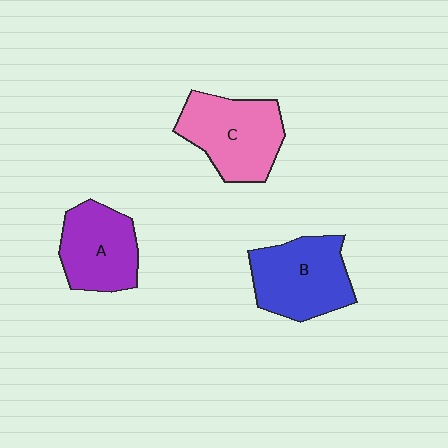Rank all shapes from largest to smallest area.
From largest to smallest: C (pink), B (blue), A (purple).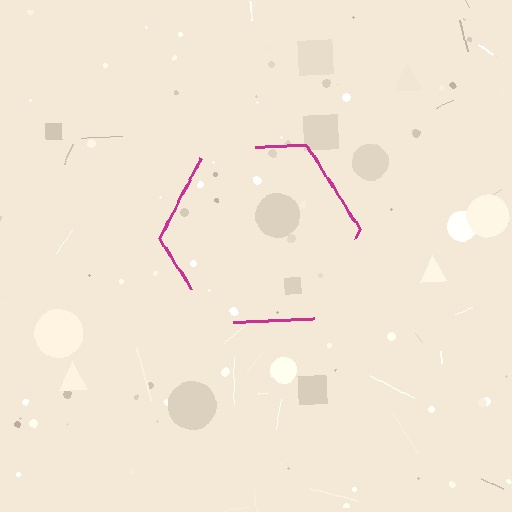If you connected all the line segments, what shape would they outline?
They would outline a hexagon.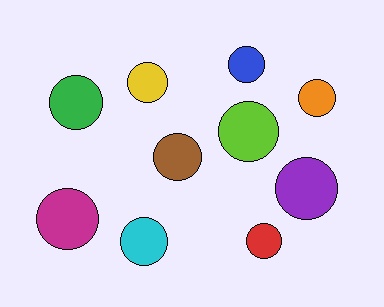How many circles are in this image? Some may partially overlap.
There are 10 circles.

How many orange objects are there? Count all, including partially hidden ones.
There is 1 orange object.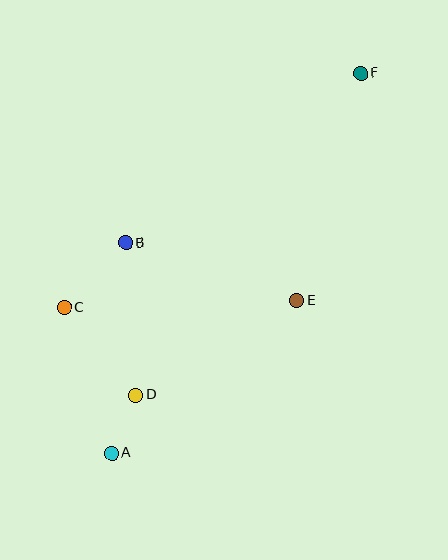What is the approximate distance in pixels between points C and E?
The distance between C and E is approximately 232 pixels.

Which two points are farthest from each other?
Points A and F are farthest from each other.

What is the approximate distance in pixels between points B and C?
The distance between B and C is approximately 89 pixels.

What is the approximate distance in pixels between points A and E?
The distance between A and E is approximately 239 pixels.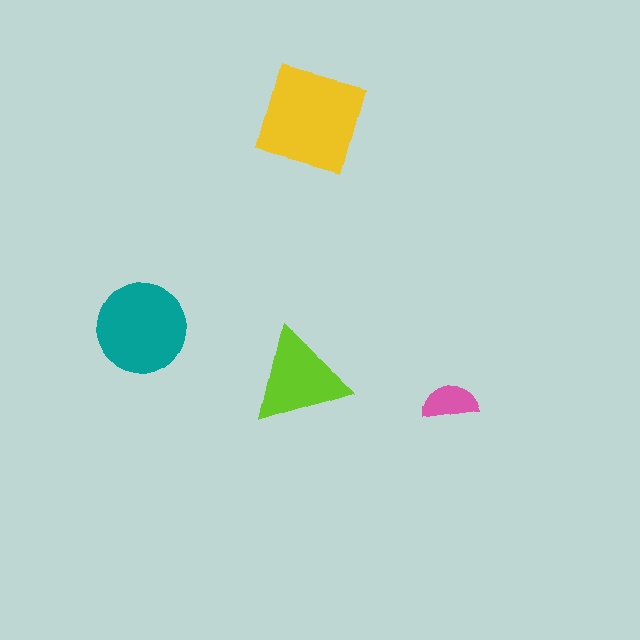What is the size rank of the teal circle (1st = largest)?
2nd.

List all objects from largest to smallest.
The yellow diamond, the teal circle, the lime triangle, the pink semicircle.